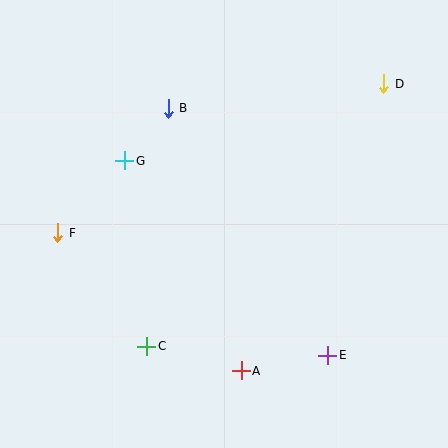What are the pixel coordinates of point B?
Point B is at (168, 108).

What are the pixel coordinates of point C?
Point C is at (147, 346).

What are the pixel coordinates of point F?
Point F is at (58, 233).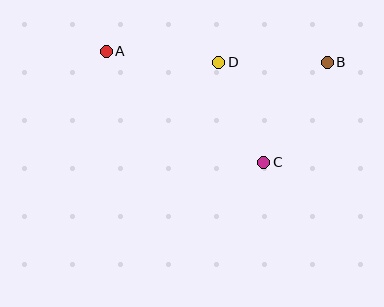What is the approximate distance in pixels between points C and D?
The distance between C and D is approximately 110 pixels.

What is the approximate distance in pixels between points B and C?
The distance between B and C is approximately 119 pixels.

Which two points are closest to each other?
Points B and D are closest to each other.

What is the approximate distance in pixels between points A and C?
The distance between A and C is approximately 193 pixels.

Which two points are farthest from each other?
Points A and B are farthest from each other.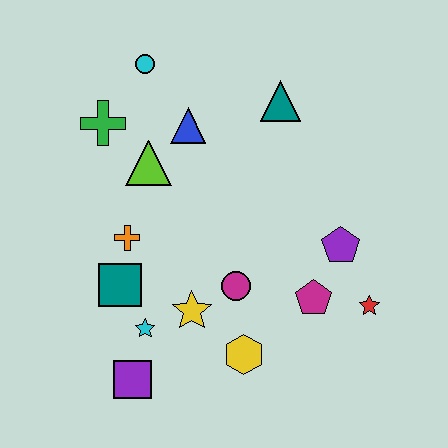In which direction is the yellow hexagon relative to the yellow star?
The yellow hexagon is to the right of the yellow star.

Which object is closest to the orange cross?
The teal square is closest to the orange cross.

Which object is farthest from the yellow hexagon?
The cyan circle is farthest from the yellow hexagon.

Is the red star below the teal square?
Yes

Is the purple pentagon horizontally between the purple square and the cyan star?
No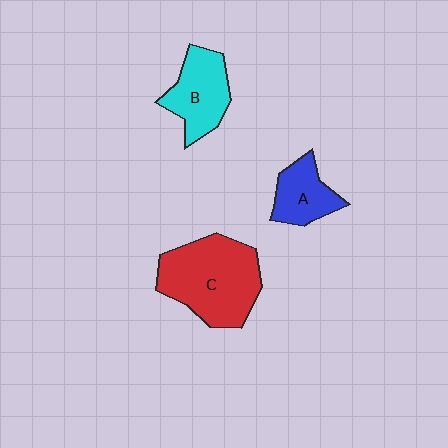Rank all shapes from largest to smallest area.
From largest to smallest: C (red), B (cyan), A (blue).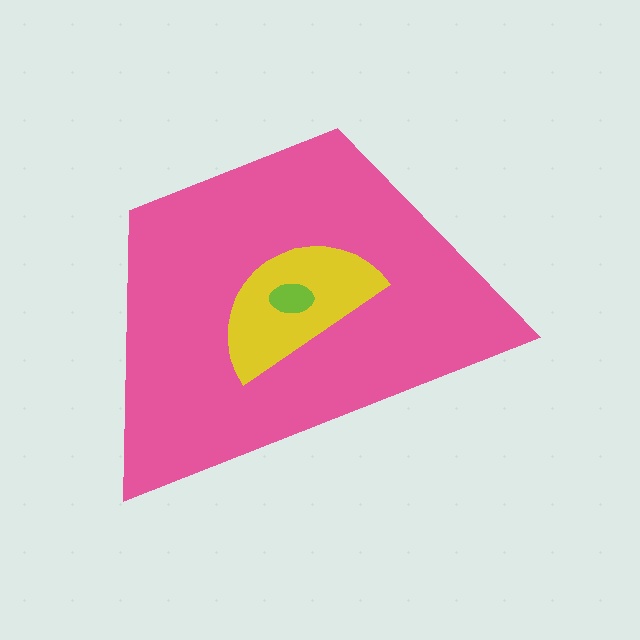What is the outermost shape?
The pink trapezoid.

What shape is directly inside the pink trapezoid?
The yellow semicircle.